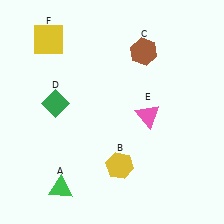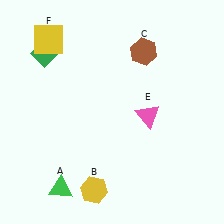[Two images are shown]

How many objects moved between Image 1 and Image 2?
2 objects moved between the two images.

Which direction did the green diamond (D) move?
The green diamond (D) moved up.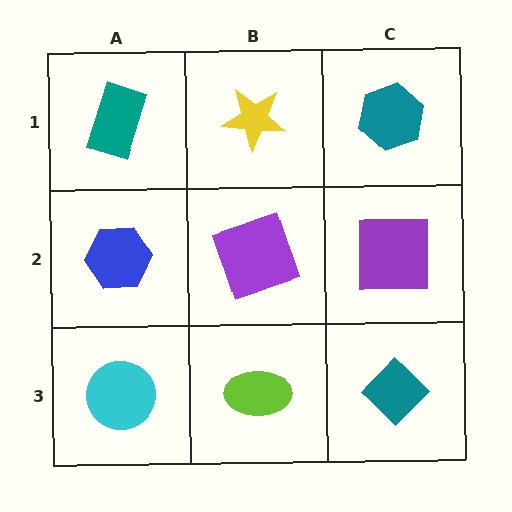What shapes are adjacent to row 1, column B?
A purple square (row 2, column B), a teal rectangle (row 1, column A), a teal hexagon (row 1, column C).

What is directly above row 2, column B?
A yellow star.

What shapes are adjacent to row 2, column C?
A teal hexagon (row 1, column C), a teal diamond (row 3, column C), a purple square (row 2, column B).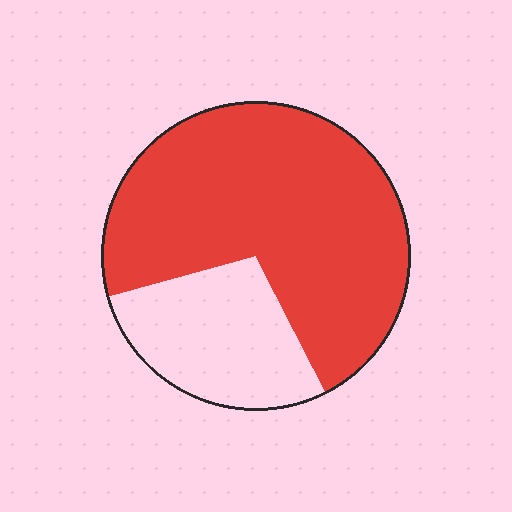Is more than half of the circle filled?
Yes.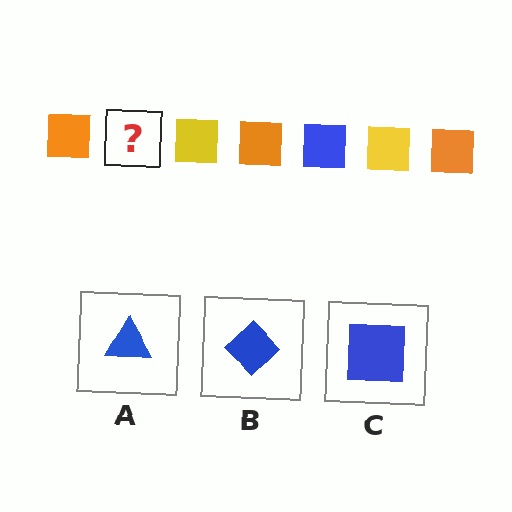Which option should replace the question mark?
Option C.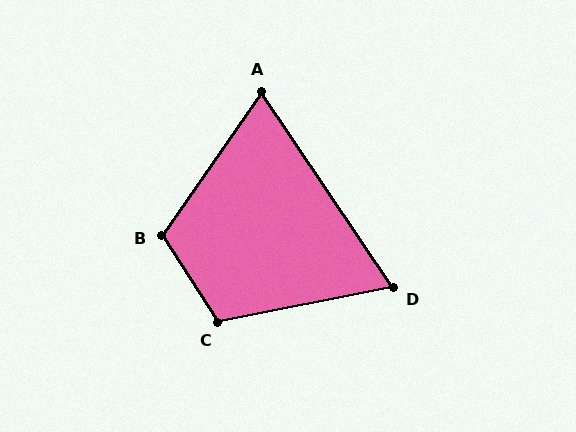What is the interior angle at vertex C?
Approximately 111 degrees (obtuse).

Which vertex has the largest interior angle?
B, at approximately 113 degrees.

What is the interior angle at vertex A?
Approximately 69 degrees (acute).